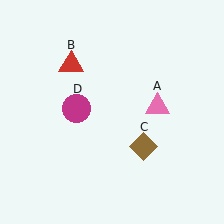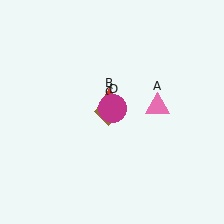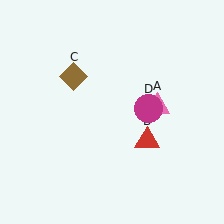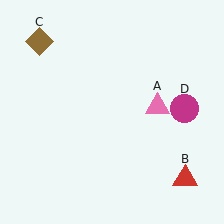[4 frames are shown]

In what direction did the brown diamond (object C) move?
The brown diamond (object C) moved up and to the left.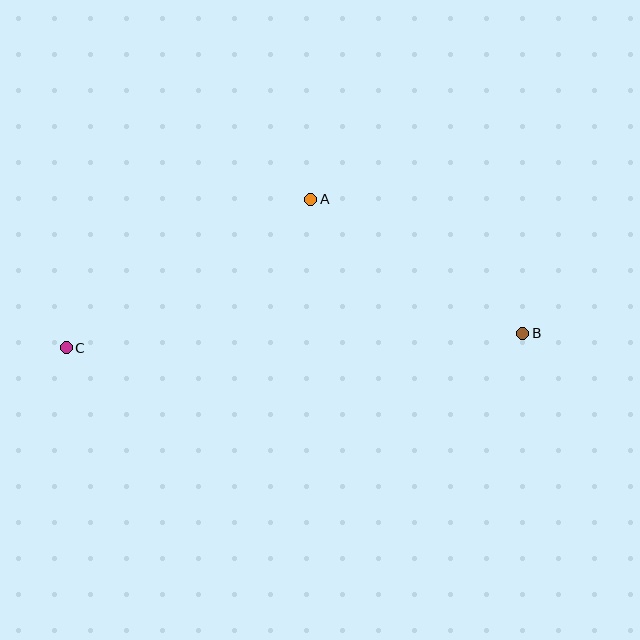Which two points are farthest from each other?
Points B and C are farthest from each other.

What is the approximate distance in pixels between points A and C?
The distance between A and C is approximately 286 pixels.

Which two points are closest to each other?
Points A and B are closest to each other.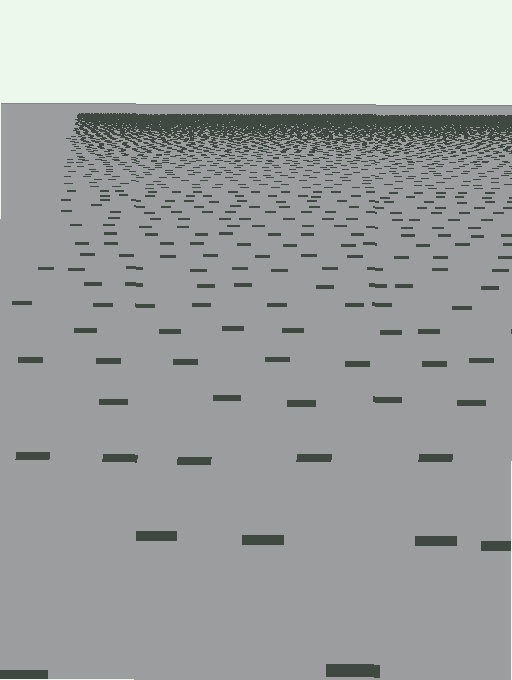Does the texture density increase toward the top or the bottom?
Density increases toward the top.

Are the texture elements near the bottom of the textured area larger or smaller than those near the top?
Larger. Near the bottom, elements are closer to the viewer and appear at a bigger on-screen size.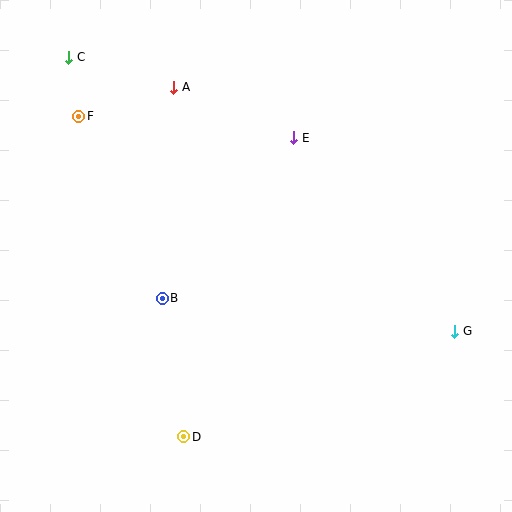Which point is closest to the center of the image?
Point B at (162, 298) is closest to the center.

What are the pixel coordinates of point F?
Point F is at (79, 116).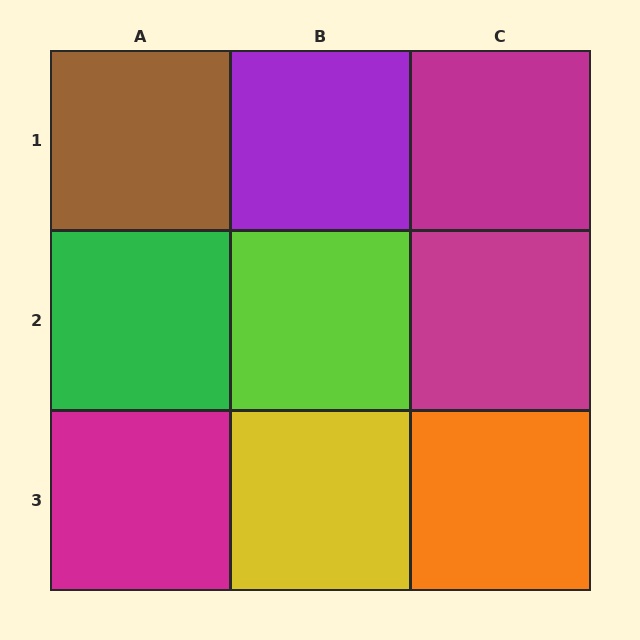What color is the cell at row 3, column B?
Yellow.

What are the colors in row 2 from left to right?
Green, lime, magenta.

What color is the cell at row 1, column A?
Brown.